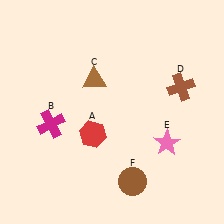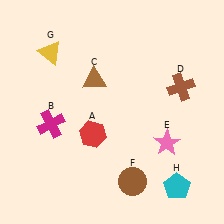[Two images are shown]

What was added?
A yellow triangle (G), a cyan pentagon (H) were added in Image 2.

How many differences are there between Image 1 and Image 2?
There are 2 differences between the two images.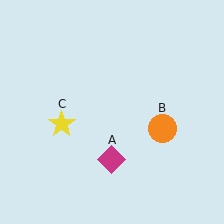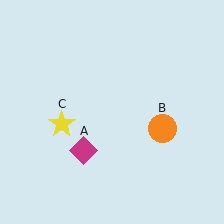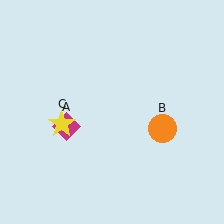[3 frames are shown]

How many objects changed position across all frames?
1 object changed position: magenta diamond (object A).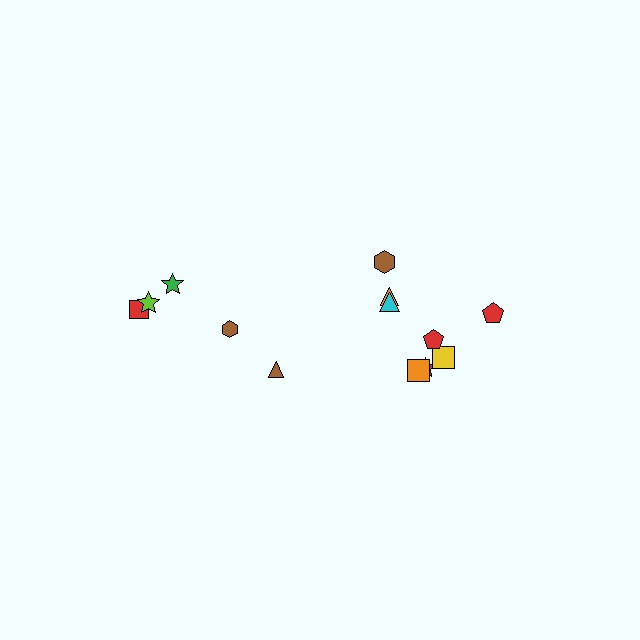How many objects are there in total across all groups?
There are 13 objects.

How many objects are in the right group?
There are 8 objects.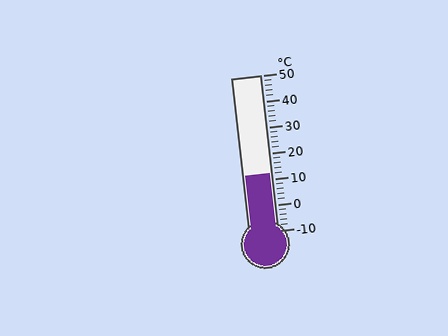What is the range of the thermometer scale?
The thermometer scale ranges from -10°C to 50°C.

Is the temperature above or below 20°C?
The temperature is below 20°C.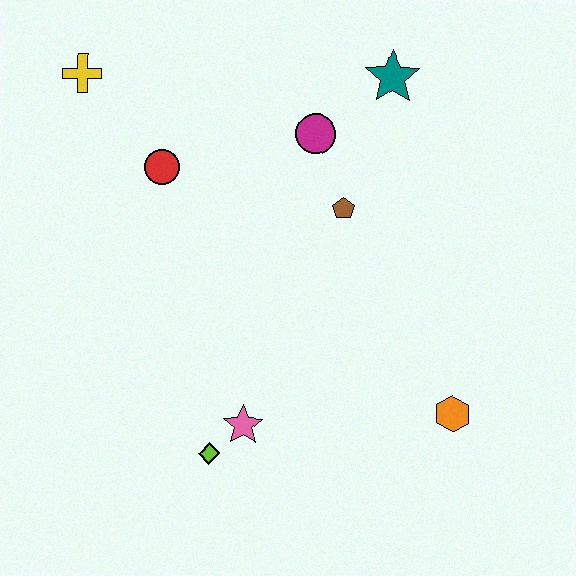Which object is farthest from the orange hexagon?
The yellow cross is farthest from the orange hexagon.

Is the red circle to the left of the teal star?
Yes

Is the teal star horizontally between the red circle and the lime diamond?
No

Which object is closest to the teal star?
The magenta circle is closest to the teal star.